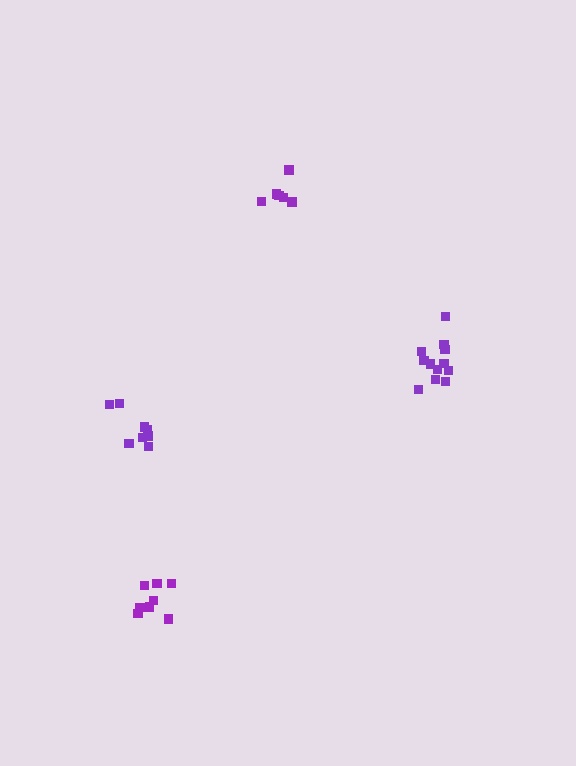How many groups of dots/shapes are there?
There are 4 groups.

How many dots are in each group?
Group 1: 12 dots, Group 2: 6 dots, Group 3: 8 dots, Group 4: 8 dots (34 total).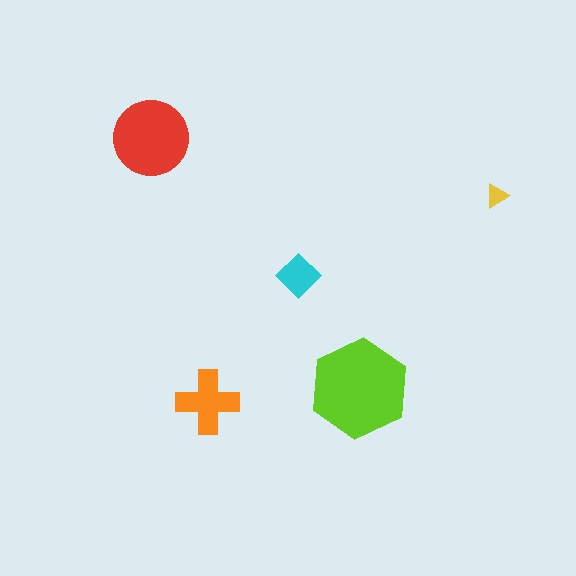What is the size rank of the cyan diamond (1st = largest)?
4th.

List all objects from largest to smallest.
The lime hexagon, the red circle, the orange cross, the cyan diamond, the yellow triangle.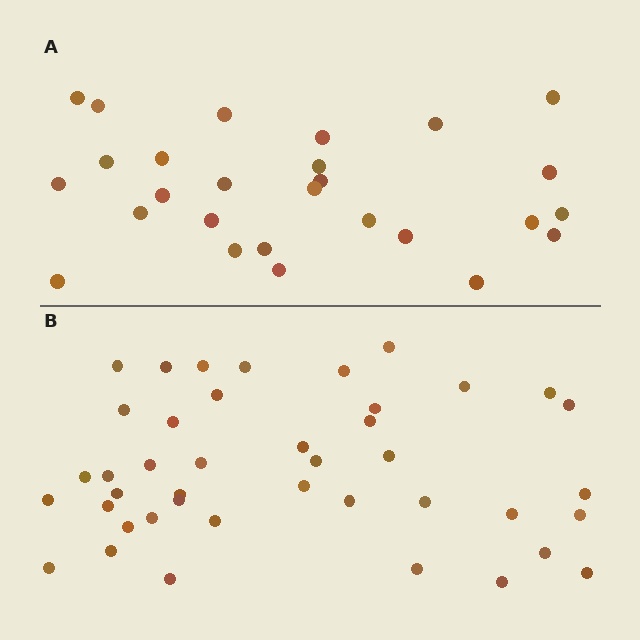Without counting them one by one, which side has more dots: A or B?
Region B (the bottom region) has more dots.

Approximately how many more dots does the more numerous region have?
Region B has approximately 15 more dots than region A.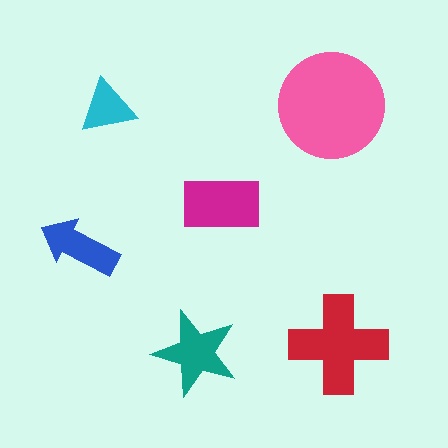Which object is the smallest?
The cyan triangle.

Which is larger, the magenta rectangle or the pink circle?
The pink circle.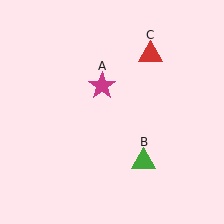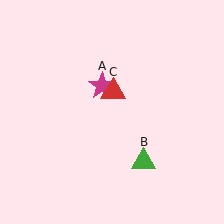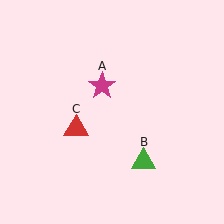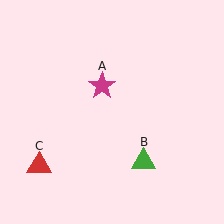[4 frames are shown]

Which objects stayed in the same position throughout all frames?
Magenta star (object A) and green triangle (object B) remained stationary.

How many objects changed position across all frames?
1 object changed position: red triangle (object C).